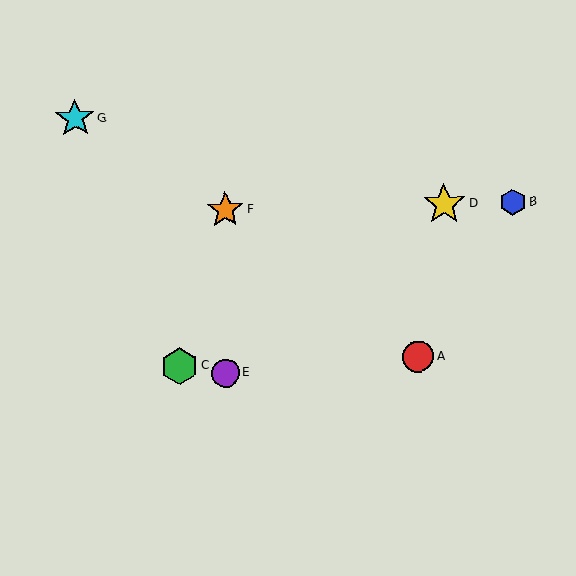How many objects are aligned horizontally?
3 objects (B, D, F) are aligned horizontally.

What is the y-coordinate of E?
Object E is at y≈373.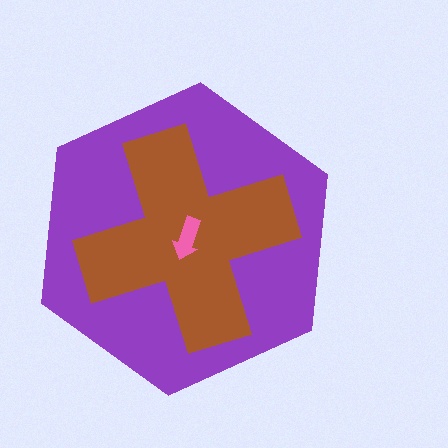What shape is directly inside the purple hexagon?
The brown cross.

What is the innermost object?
The pink arrow.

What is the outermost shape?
The purple hexagon.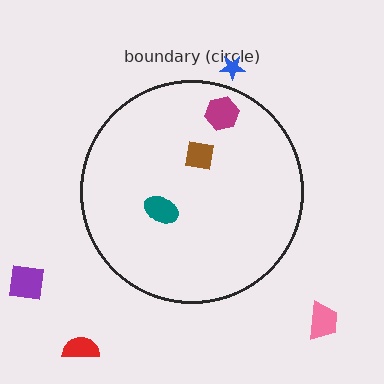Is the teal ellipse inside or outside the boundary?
Inside.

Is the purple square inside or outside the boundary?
Outside.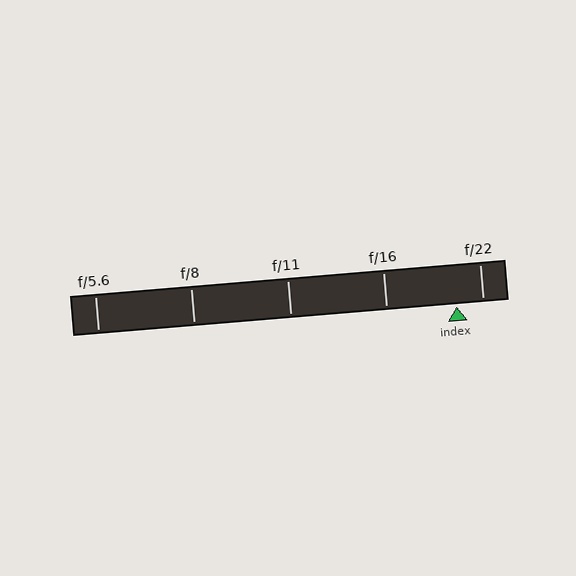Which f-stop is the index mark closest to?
The index mark is closest to f/22.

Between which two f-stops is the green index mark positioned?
The index mark is between f/16 and f/22.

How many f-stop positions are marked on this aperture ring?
There are 5 f-stop positions marked.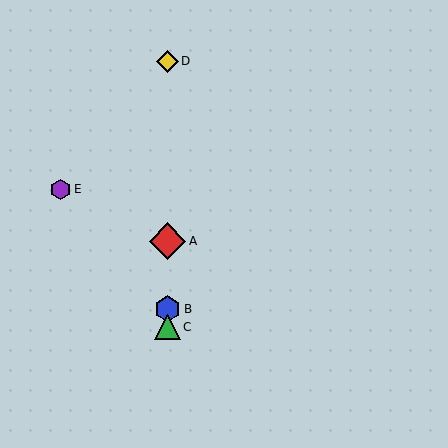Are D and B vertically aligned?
Yes, both are at x≈168.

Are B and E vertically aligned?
No, B is at x≈168 and E is at x≈61.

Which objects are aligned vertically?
Objects A, B, C, D are aligned vertically.